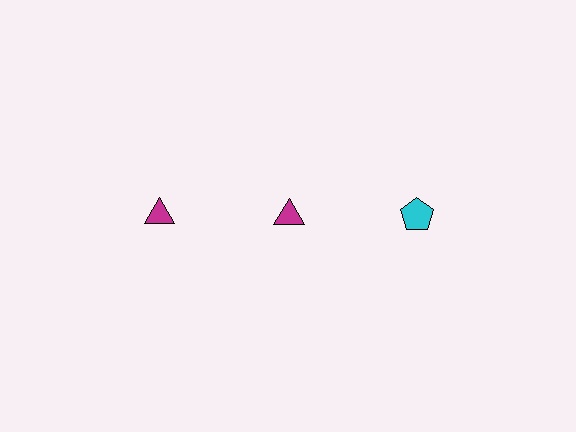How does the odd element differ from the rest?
It differs in both color (cyan instead of magenta) and shape (pentagon instead of triangle).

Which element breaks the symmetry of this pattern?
The cyan pentagon in the top row, center column breaks the symmetry. All other shapes are magenta triangles.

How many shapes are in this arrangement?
There are 3 shapes arranged in a grid pattern.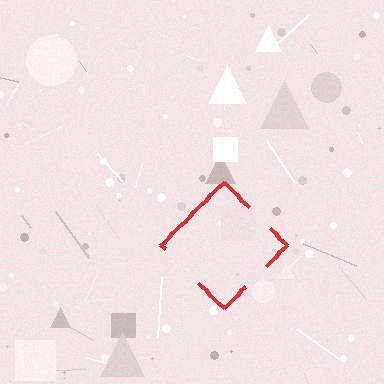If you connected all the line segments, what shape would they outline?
They would outline a diamond.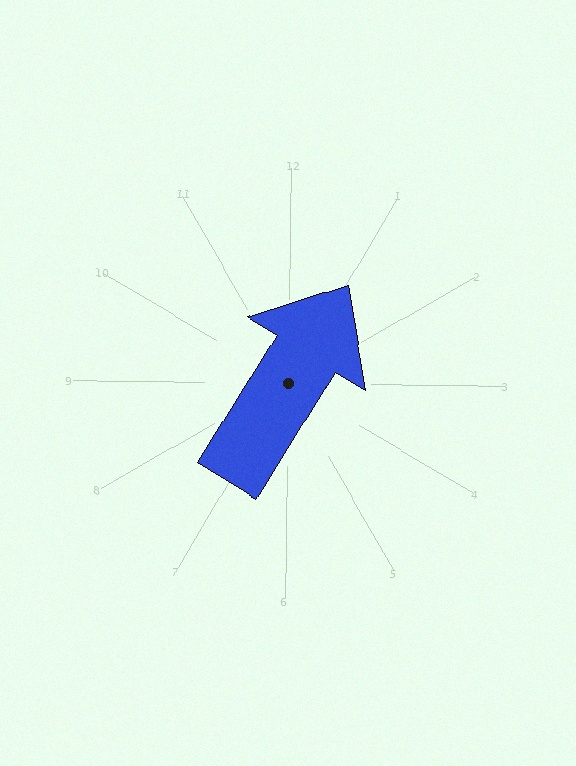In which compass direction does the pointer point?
Northeast.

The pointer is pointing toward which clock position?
Roughly 1 o'clock.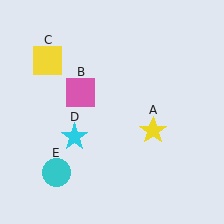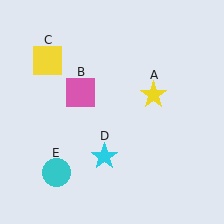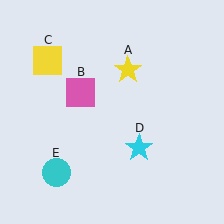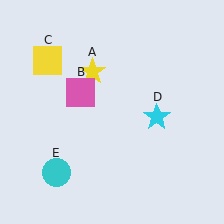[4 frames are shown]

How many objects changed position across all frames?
2 objects changed position: yellow star (object A), cyan star (object D).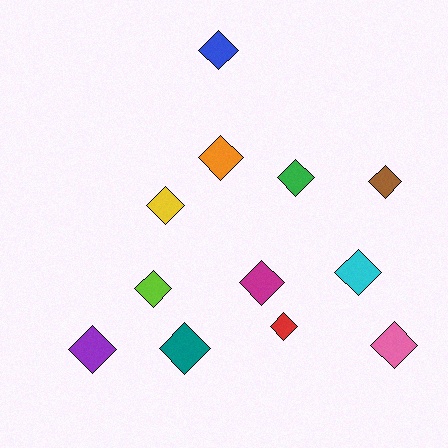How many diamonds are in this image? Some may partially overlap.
There are 12 diamonds.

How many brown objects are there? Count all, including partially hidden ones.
There is 1 brown object.